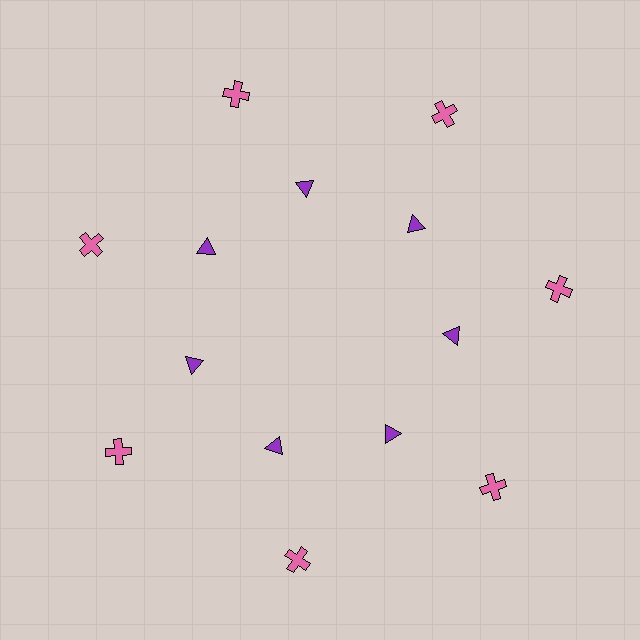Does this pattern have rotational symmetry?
Yes, this pattern has 7-fold rotational symmetry. It looks the same after rotating 51 degrees around the center.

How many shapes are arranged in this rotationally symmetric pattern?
There are 14 shapes, arranged in 7 groups of 2.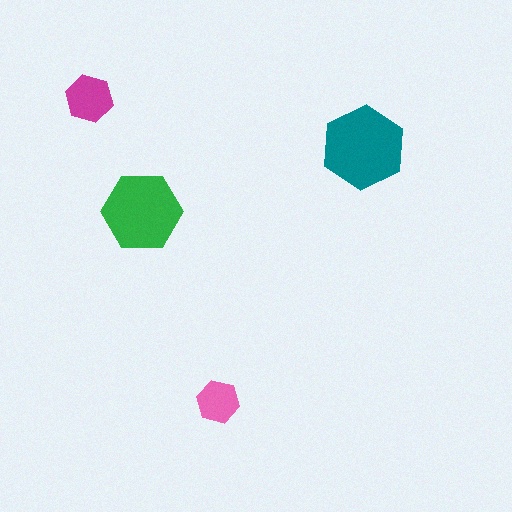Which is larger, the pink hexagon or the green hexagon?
The green one.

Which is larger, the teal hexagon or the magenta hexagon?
The teal one.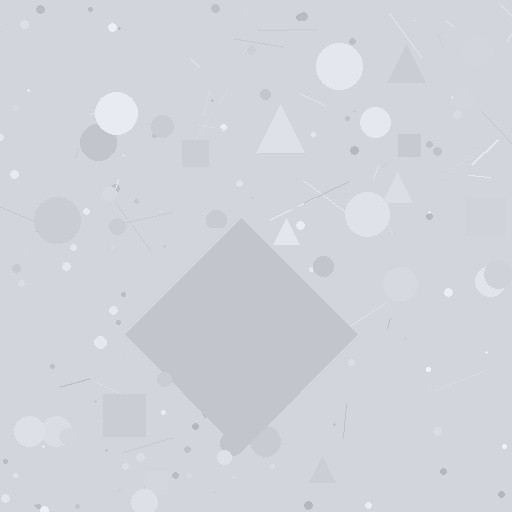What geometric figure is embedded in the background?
A diamond is embedded in the background.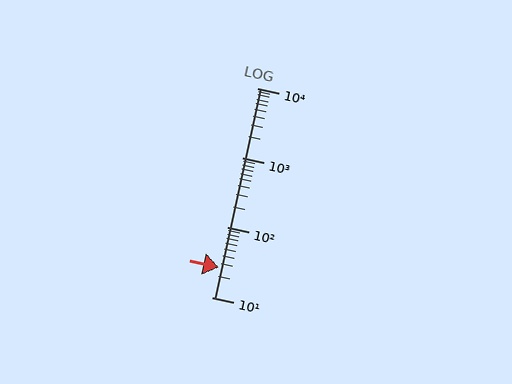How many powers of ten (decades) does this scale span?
The scale spans 3 decades, from 10 to 10000.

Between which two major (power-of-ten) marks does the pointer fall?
The pointer is between 10 and 100.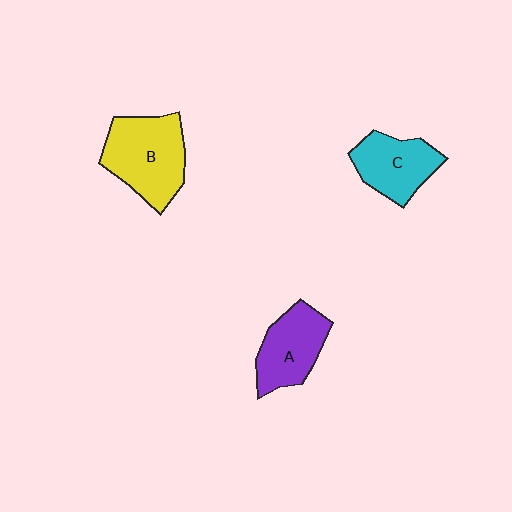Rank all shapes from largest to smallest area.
From largest to smallest: B (yellow), A (purple), C (cyan).